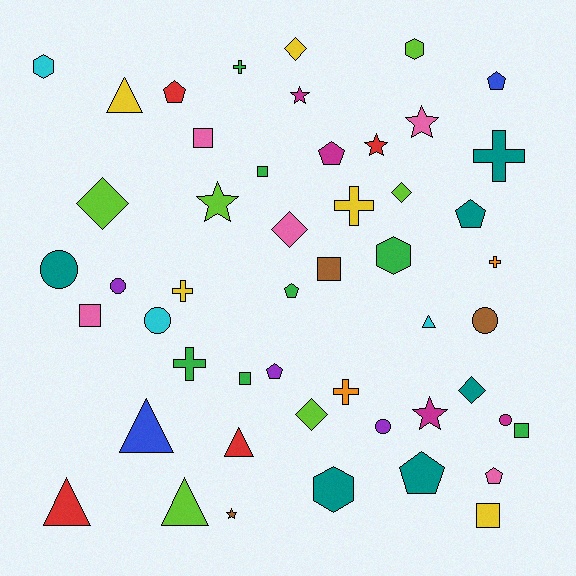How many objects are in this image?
There are 50 objects.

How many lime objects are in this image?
There are 6 lime objects.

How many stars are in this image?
There are 6 stars.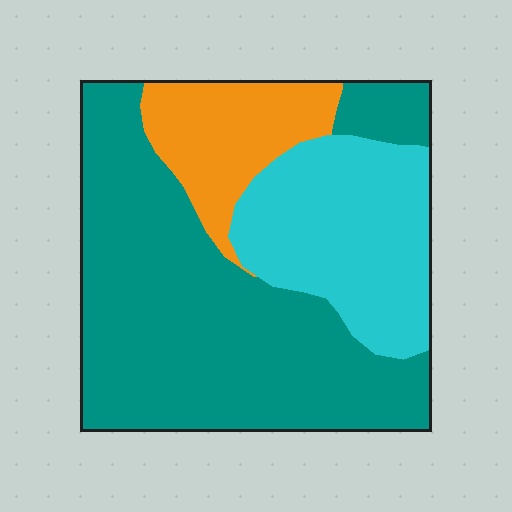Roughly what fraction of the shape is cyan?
Cyan covers 27% of the shape.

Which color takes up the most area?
Teal, at roughly 60%.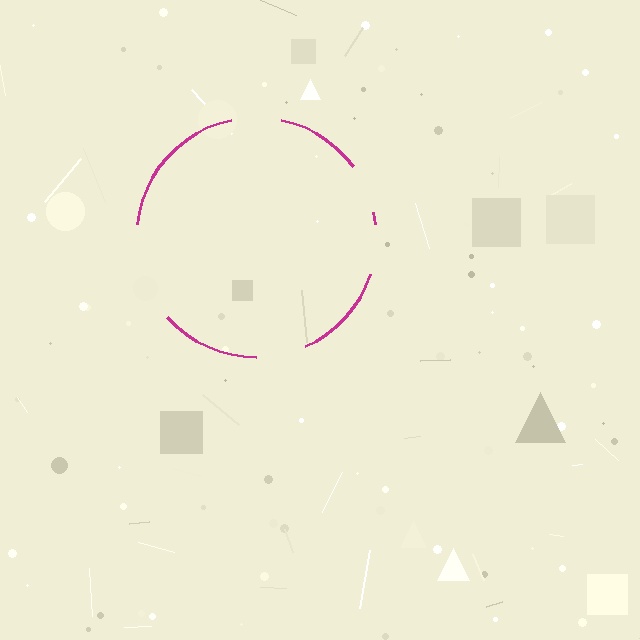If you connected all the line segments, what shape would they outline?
They would outline a circle.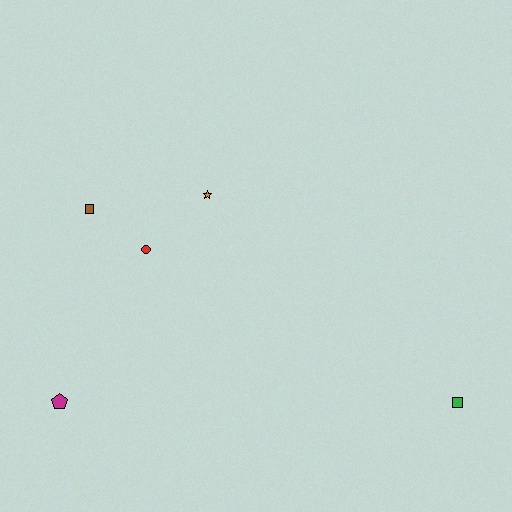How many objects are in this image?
There are 5 objects.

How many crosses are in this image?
There are no crosses.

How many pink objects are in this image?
There are no pink objects.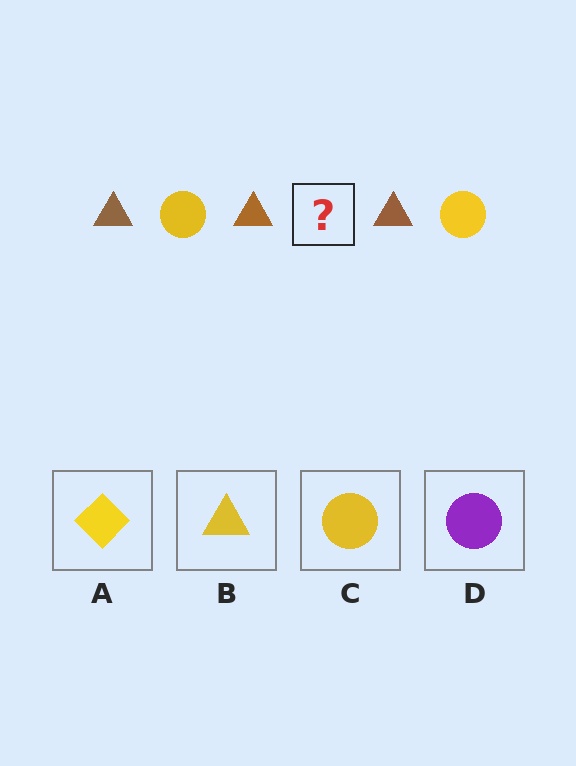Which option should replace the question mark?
Option C.